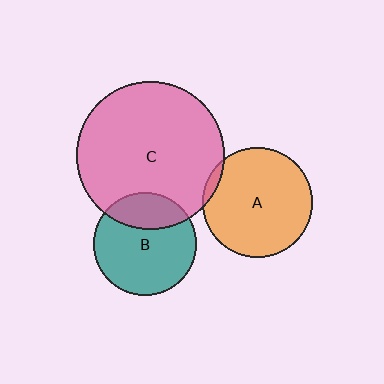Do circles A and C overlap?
Yes.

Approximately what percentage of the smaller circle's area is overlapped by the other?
Approximately 5%.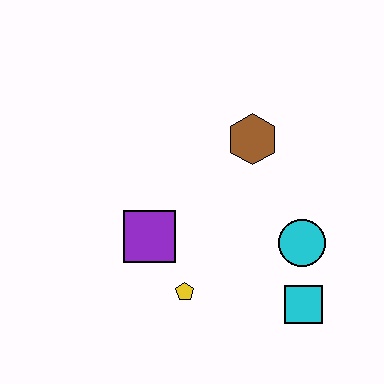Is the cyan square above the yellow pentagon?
No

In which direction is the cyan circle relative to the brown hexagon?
The cyan circle is below the brown hexagon.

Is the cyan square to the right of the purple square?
Yes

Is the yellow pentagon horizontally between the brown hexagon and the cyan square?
No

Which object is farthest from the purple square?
The cyan square is farthest from the purple square.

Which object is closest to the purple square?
The yellow pentagon is closest to the purple square.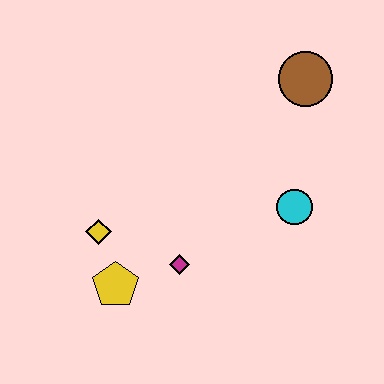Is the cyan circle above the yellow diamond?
Yes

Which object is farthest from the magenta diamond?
The brown circle is farthest from the magenta diamond.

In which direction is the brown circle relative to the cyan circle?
The brown circle is above the cyan circle.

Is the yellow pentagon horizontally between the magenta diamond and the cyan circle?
No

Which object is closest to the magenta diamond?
The yellow pentagon is closest to the magenta diamond.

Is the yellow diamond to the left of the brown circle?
Yes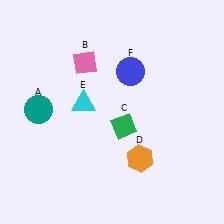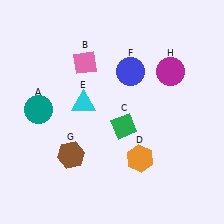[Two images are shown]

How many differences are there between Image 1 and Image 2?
There are 2 differences between the two images.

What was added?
A brown hexagon (G), a magenta circle (H) were added in Image 2.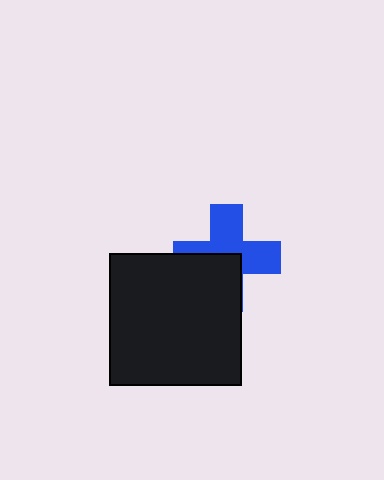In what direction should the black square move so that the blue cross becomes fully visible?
The black square should move toward the lower-left. That is the shortest direction to clear the overlap and leave the blue cross fully visible.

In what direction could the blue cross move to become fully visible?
The blue cross could move toward the upper-right. That would shift it out from behind the black square entirely.